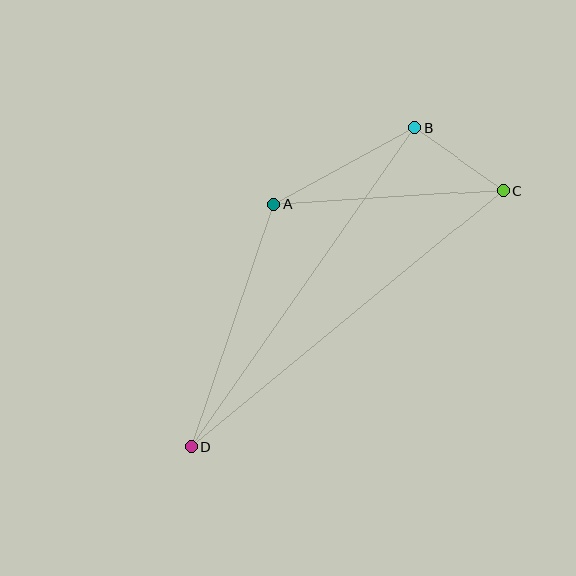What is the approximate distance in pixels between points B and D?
The distance between B and D is approximately 390 pixels.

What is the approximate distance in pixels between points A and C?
The distance between A and C is approximately 230 pixels.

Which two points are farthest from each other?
Points C and D are farthest from each other.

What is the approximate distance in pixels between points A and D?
The distance between A and D is approximately 256 pixels.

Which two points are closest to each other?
Points B and C are closest to each other.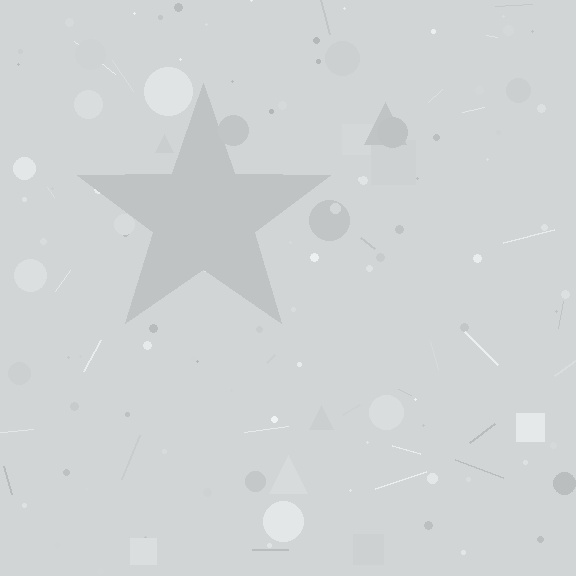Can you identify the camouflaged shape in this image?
The camouflaged shape is a star.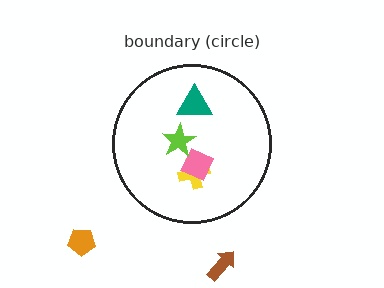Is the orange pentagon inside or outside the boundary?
Outside.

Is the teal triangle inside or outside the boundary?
Inside.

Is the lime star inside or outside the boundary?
Inside.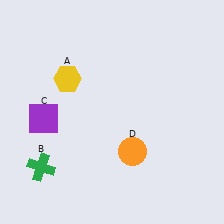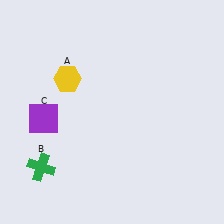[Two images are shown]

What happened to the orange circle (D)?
The orange circle (D) was removed in Image 2. It was in the bottom-right area of Image 1.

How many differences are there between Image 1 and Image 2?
There is 1 difference between the two images.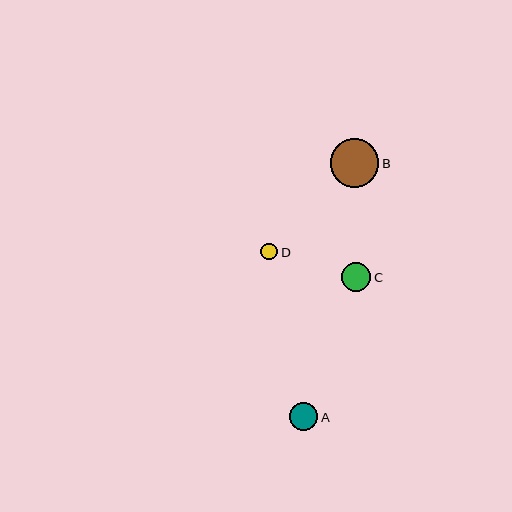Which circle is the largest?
Circle B is the largest with a size of approximately 48 pixels.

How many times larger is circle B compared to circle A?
Circle B is approximately 1.7 times the size of circle A.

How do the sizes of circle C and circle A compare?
Circle C and circle A are approximately the same size.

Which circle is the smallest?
Circle D is the smallest with a size of approximately 17 pixels.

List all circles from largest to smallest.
From largest to smallest: B, C, A, D.